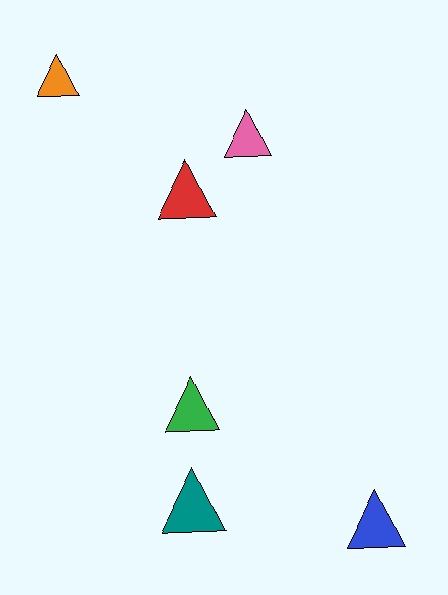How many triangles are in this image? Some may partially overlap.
There are 6 triangles.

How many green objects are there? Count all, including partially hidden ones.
There is 1 green object.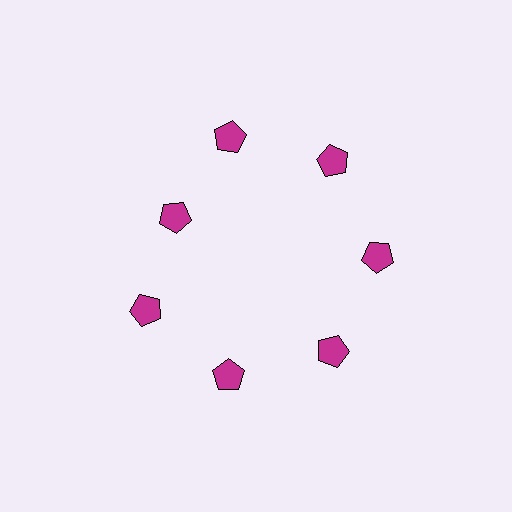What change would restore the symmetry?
The symmetry would be restored by moving it outward, back onto the ring so that all 7 pentagons sit at equal angles and equal distance from the center.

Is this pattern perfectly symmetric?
No. The 7 magenta pentagons are arranged in a ring, but one element near the 10 o'clock position is pulled inward toward the center, breaking the 7-fold rotational symmetry.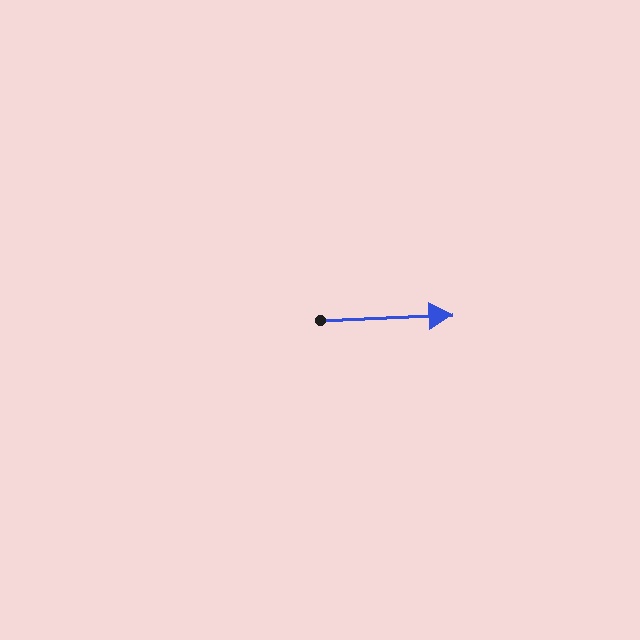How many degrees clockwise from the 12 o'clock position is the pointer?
Approximately 88 degrees.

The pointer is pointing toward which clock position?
Roughly 3 o'clock.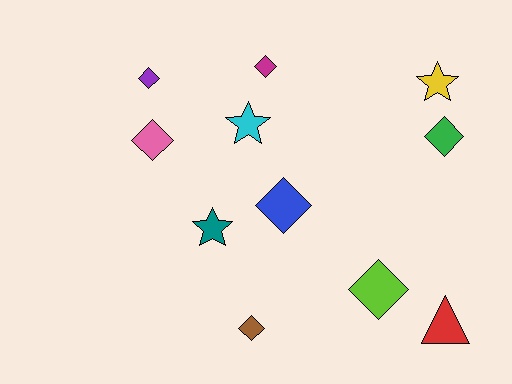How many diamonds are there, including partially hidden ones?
There are 7 diamonds.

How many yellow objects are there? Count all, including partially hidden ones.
There is 1 yellow object.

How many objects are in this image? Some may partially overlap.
There are 11 objects.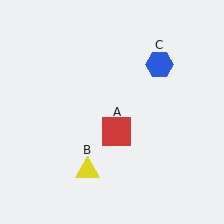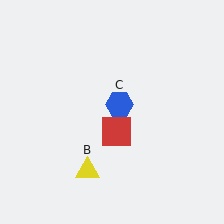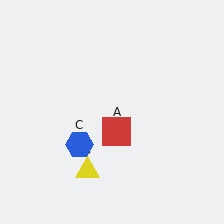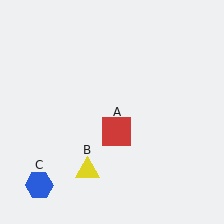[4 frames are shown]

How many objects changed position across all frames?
1 object changed position: blue hexagon (object C).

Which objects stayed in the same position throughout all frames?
Red square (object A) and yellow triangle (object B) remained stationary.